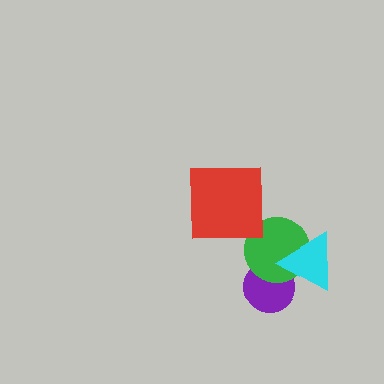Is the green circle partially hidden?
Yes, it is partially covered by another shape.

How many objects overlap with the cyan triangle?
2 objects overlap with the cyan triangle.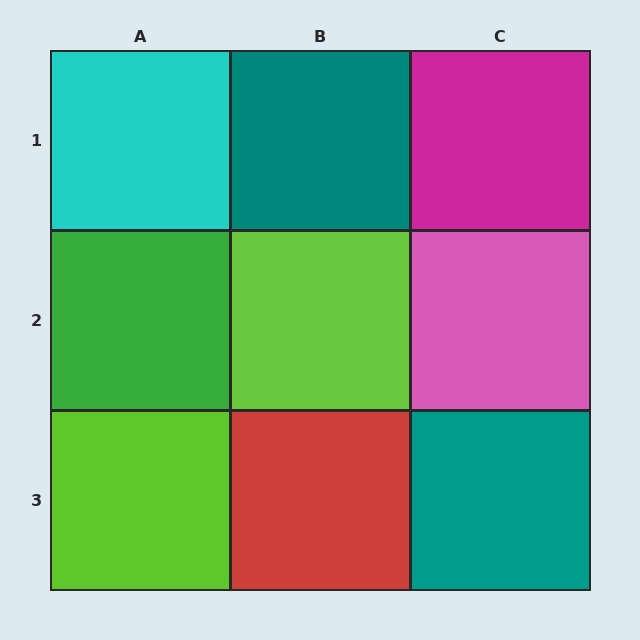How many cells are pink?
1 cell is pink.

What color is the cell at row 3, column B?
Red.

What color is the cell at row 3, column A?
Lime.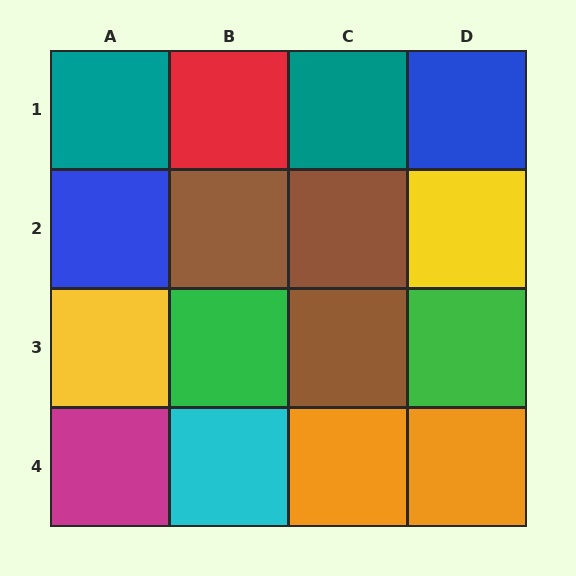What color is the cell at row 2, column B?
Brown.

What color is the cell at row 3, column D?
Green.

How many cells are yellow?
2 cells are yellow.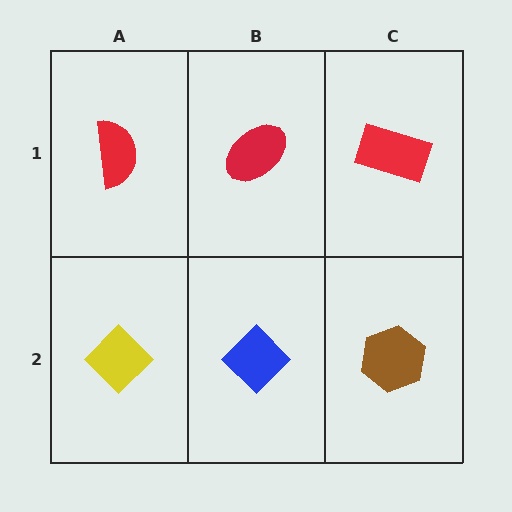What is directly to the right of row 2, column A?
A blue diamond.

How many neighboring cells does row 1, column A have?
2.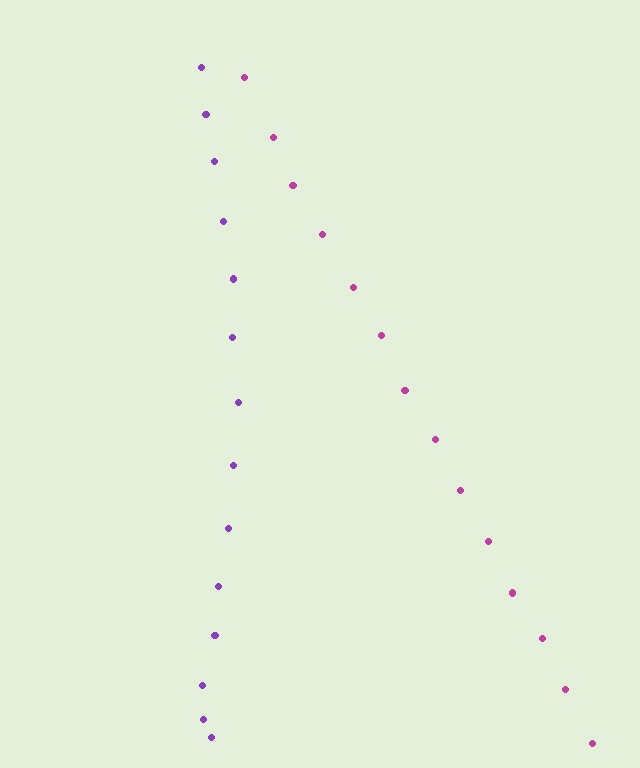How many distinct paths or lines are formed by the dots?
There are 2 distinct paths.